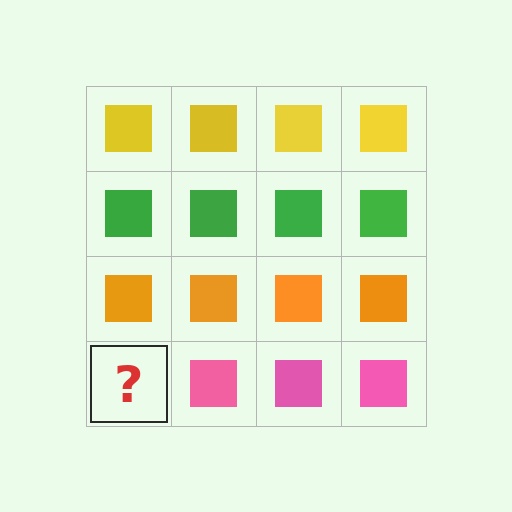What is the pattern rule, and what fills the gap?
The rule is that each row has a consistent color. The gap should be filled with a pink square.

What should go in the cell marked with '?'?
The missing cell should contain a pink square.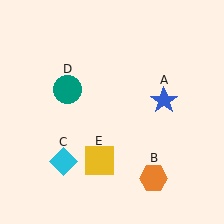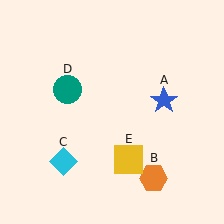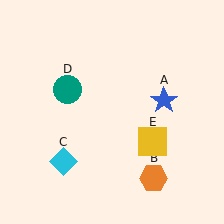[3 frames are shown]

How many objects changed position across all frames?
1 object changed position: yellow square (object E).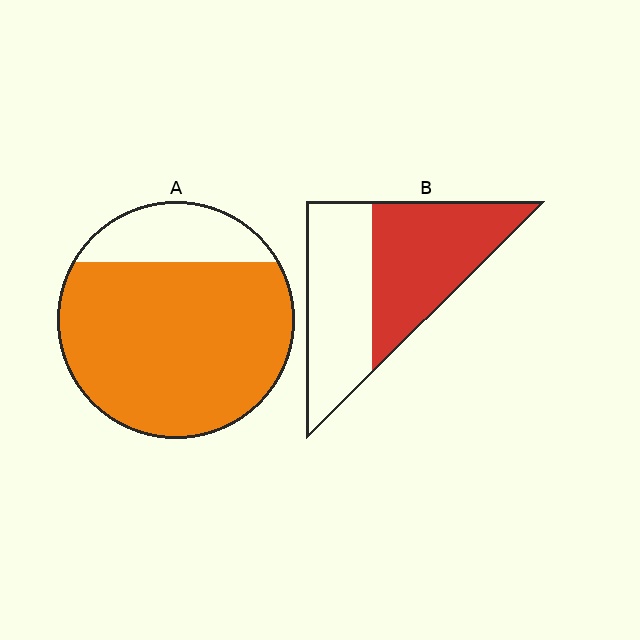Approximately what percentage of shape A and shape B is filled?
A is approximately 80% and B is approximately 55%.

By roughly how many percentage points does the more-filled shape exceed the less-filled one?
By roughly 25 percentage points (A over B).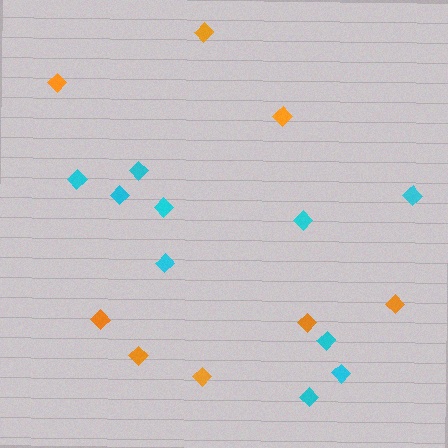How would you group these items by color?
There are 2 groups: one group of orange diamonds (8) and one group of cyan diamonds (10).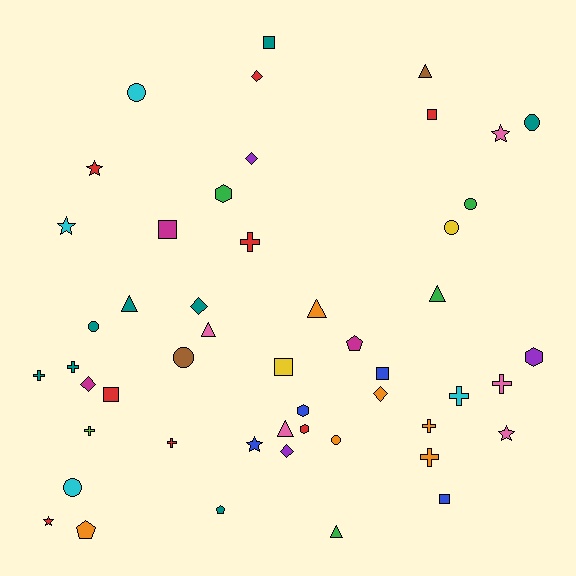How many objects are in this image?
There are 50 objects.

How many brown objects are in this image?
There are 2 brown objects.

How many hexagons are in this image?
There are 4 hexagons.